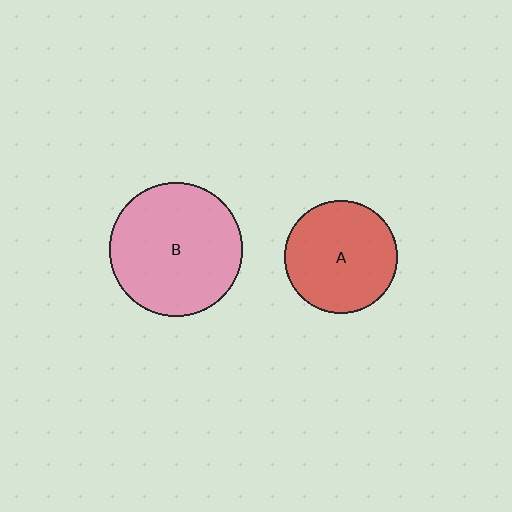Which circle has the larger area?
Circle B (pink).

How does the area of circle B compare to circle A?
Approximately 1.4 times.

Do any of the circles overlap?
No, none of the circles overlap.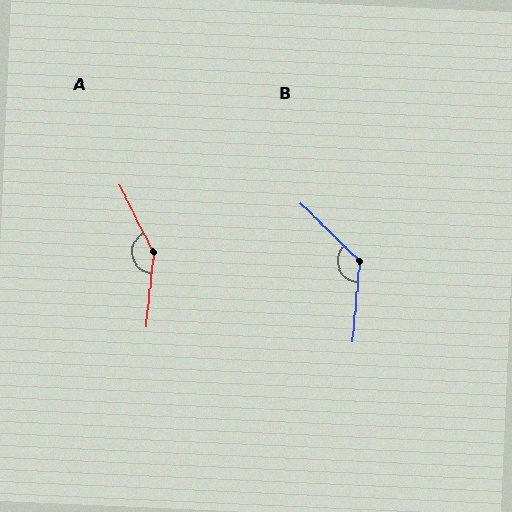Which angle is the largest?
A, at approximately 147 degrees.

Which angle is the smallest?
B, at approximately 129 degrees.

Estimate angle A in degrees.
Approximately 147 degrees.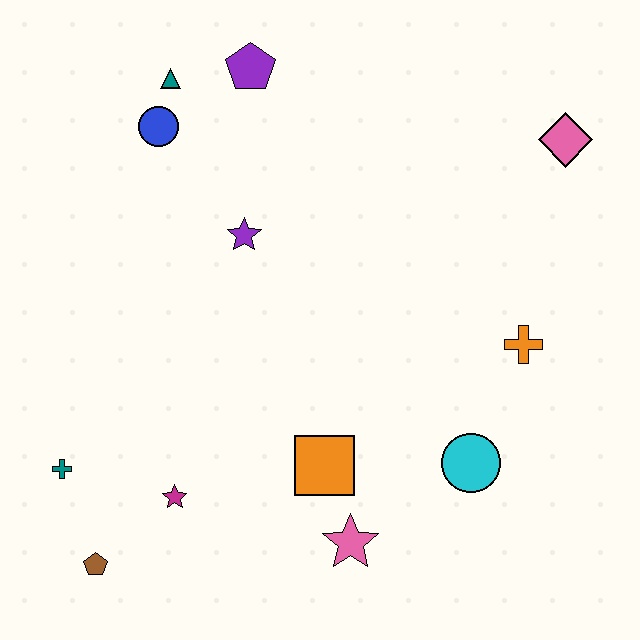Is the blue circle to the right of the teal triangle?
No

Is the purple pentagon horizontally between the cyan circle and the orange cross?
No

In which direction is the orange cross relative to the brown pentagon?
The orange cross is to the right of the brown pentagon.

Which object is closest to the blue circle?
The teal triangle is closest to the blue circle.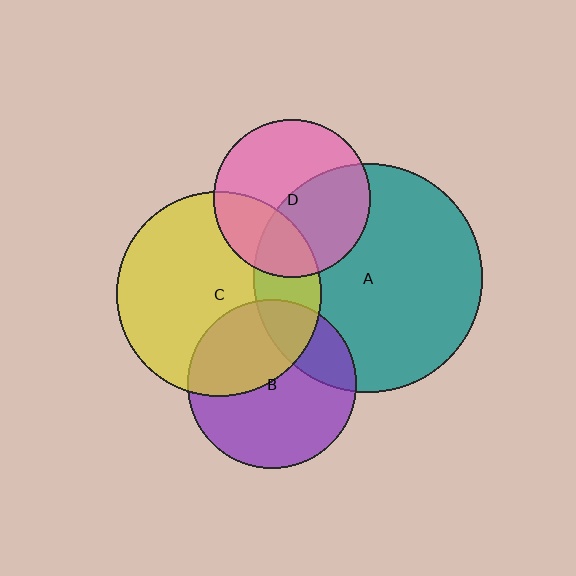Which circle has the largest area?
Circle A (teal).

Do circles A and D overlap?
Yes.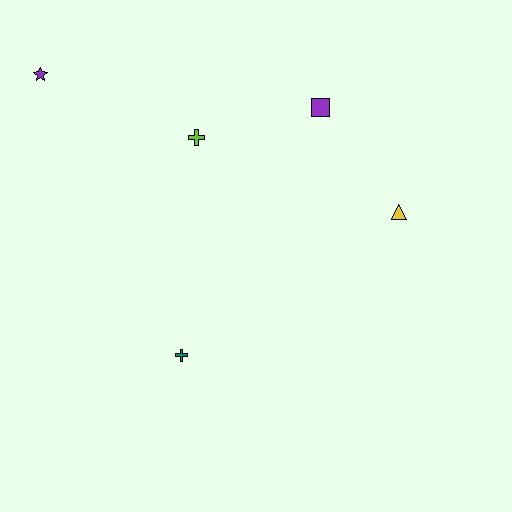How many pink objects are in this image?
There are no pink objects.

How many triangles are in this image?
There is 1 triangle.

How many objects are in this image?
There are 5 objects.